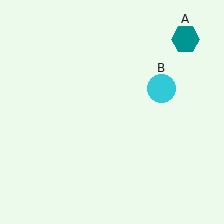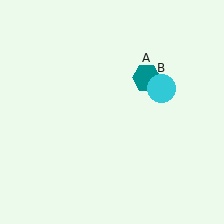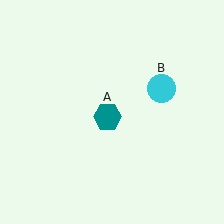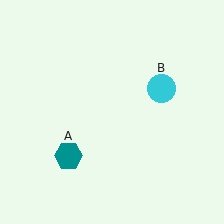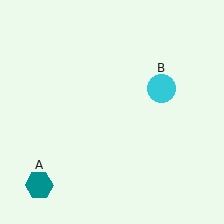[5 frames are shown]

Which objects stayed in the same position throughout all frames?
Cyan circle (object B) remained stationary.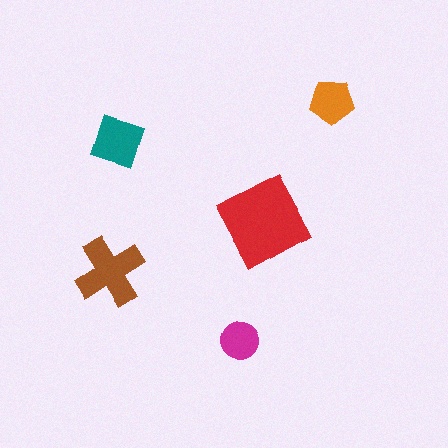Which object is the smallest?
The magenta circle.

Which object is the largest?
The red diamond.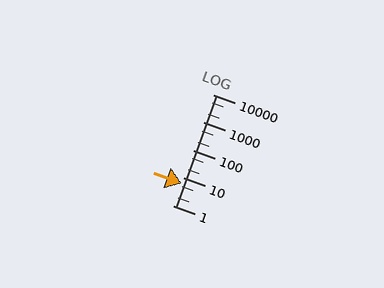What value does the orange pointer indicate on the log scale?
The pointer indicates approximately 6.3.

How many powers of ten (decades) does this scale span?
The scale spans 4 decades, from 1 to 10000.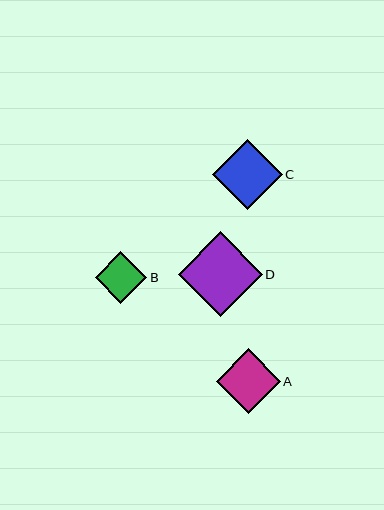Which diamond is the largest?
Diamond D is the largest with a size of approximately 84 pixels.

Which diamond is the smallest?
Diamond B is the smallest with a size of approximately 51 pixels.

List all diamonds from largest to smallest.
From largest to smallest: D, C, A, B.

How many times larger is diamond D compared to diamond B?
Diamond D is approximately 1.6 times the size of diamond B.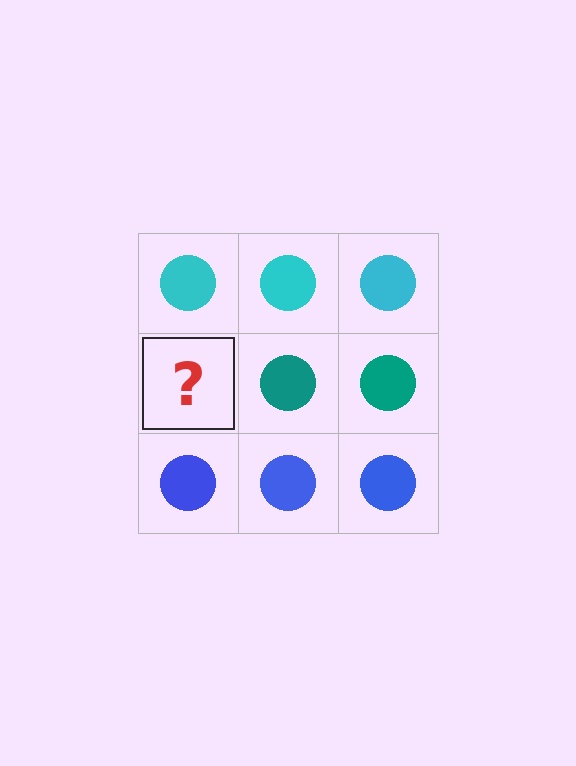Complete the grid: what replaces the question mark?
The question mark should be replaced with a teal circle.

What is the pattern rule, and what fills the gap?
The rule is that each row has a consistent color. The gap should be filled with a teal circle.